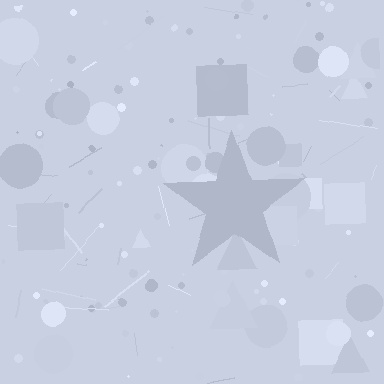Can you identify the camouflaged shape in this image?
The camouflaged shape is a star.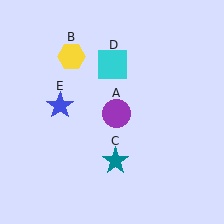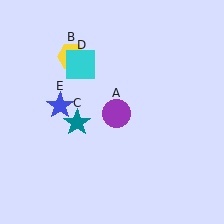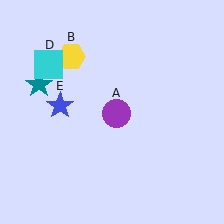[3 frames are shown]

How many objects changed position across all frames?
2 objects changed position: teal star (object C), cyan square (object D).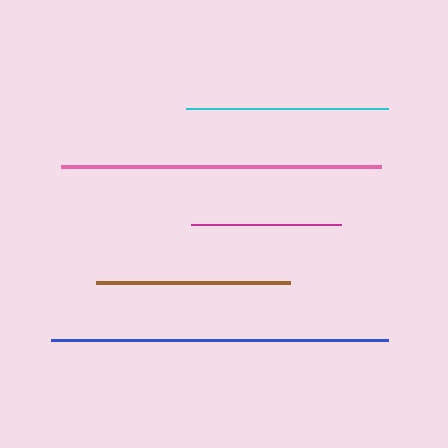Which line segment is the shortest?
The magenta line is the shortest at approximately 150 pixels.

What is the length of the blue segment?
The blue segment is approximately 337 pixels long.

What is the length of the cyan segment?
The cyan segment is approximately 202 pixels long.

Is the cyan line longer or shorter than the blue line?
The blue line is longer than the cyan line.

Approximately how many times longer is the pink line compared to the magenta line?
The pink line is approximately 2.1 times the length of the magenta line.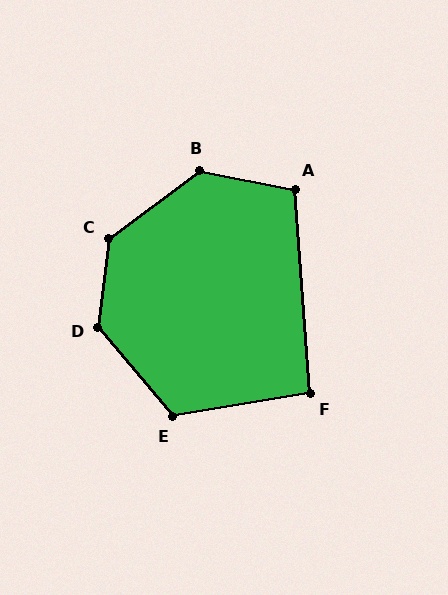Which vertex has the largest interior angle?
C, at approximately 134 degrees.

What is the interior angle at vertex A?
Approximately 106 degrees (obtuse).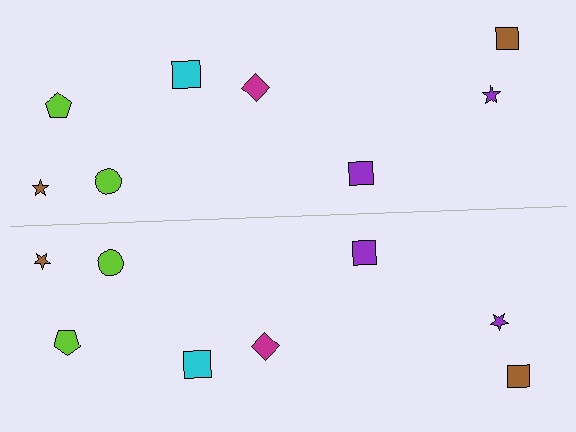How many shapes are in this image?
There are 16 shapes in this image.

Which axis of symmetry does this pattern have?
The pattern has a horizontal axis of symmetry running through the center of the image.